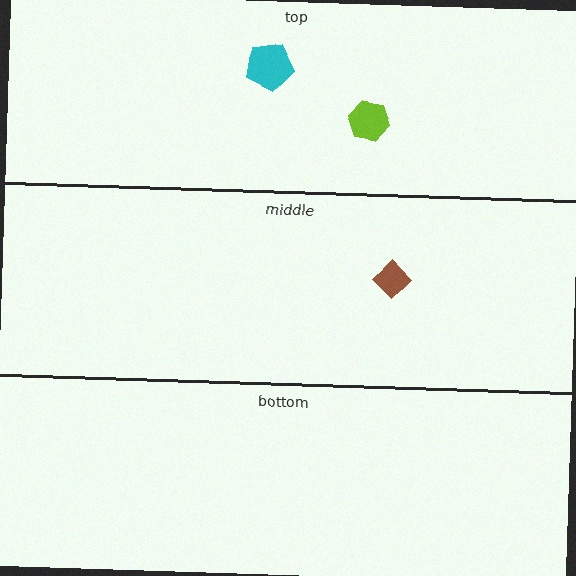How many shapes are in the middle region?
1.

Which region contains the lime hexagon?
The top region.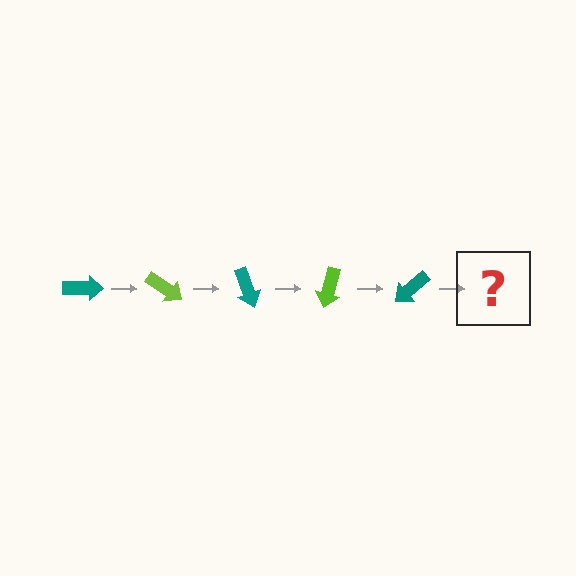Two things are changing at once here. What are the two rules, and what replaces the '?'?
The two rules are that it rotates 35 degrees each step and the color cycles through teal and lime. The '?' should be a lime arrow, rotated 175 degrees from the start.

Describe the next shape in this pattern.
It should be a lime arrow, rotated 175 degrees from the start.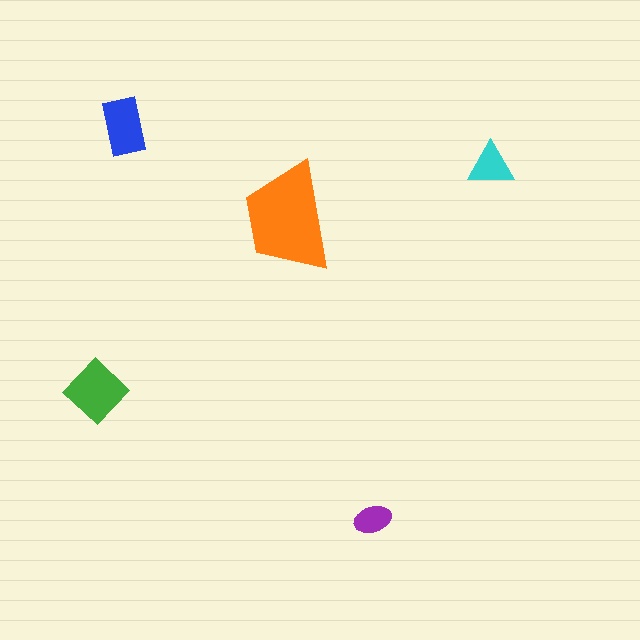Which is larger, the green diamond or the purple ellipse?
The green diamond.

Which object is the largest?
The orange trapezoid.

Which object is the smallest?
The purple ellipse.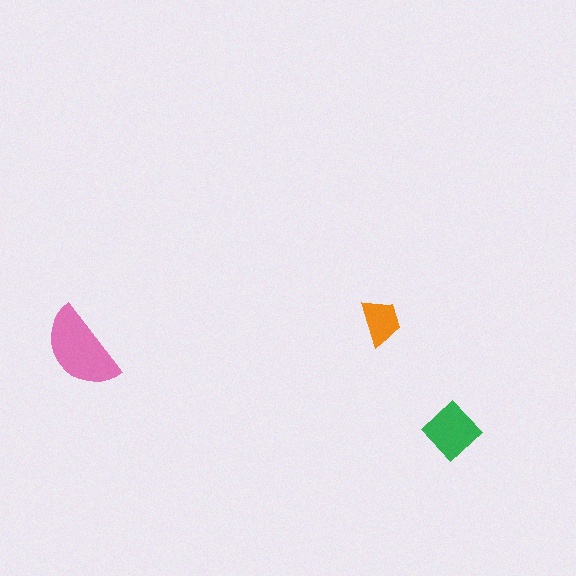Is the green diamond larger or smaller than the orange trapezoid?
Larger.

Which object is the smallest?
The orange trapezoid.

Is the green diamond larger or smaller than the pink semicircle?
Smaller.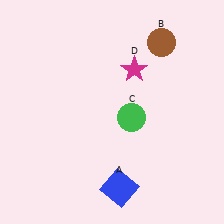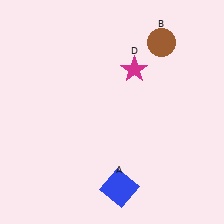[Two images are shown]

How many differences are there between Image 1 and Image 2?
There is 1 difference between the two images.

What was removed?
The green circle (C) was removed in Image 2.